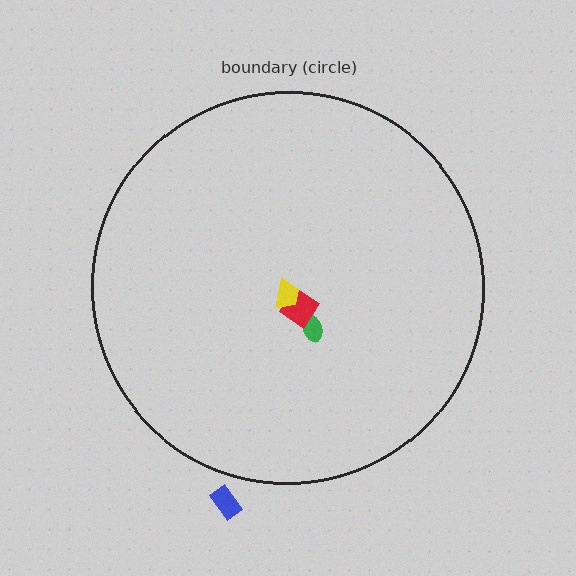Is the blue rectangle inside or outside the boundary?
Outside.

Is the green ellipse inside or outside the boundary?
Inside.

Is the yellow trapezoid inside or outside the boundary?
Inside.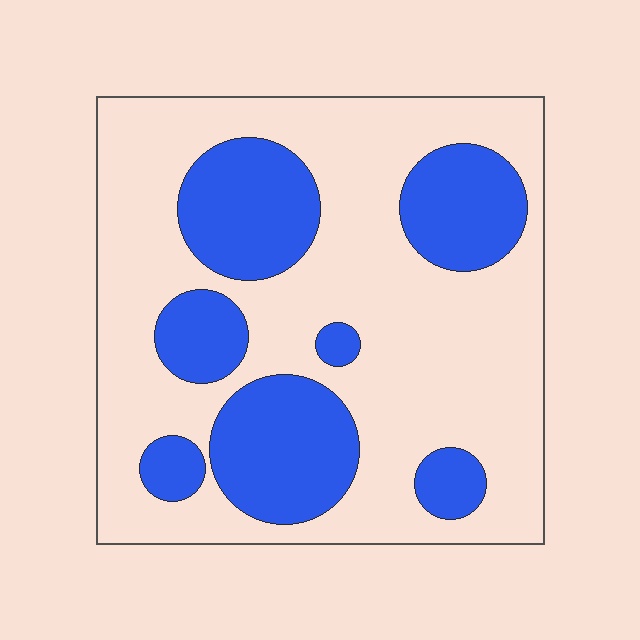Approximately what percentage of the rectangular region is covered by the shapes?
Approximately 30%.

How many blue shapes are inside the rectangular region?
7.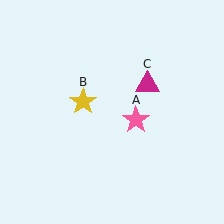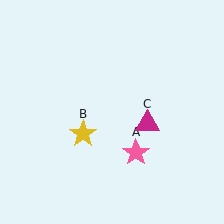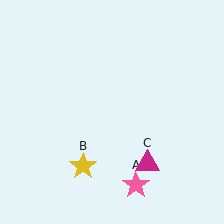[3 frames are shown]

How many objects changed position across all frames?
3 objects changed position: pink star (object A), yellow star (object B), magenta triangle (object C).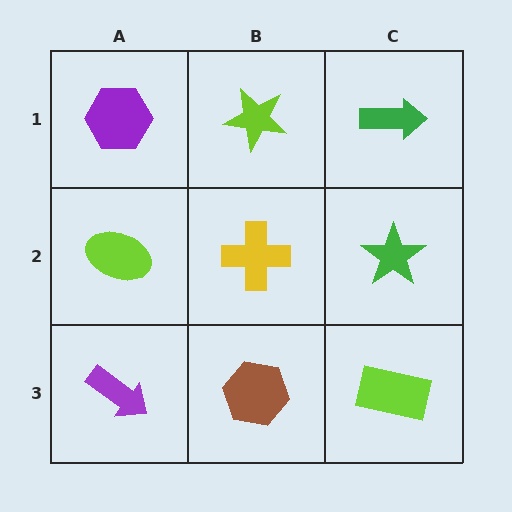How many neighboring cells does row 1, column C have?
2.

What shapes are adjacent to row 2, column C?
A green arrow (row 1, column C), a lime rectangle (row 3, column C), a yellow cross (row 2, column B).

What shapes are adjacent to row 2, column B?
A lime star (row 1, column B), a brown hexagon (row 3, column B), a lime ellipse (row 2, column A), a green star (row 2, column C).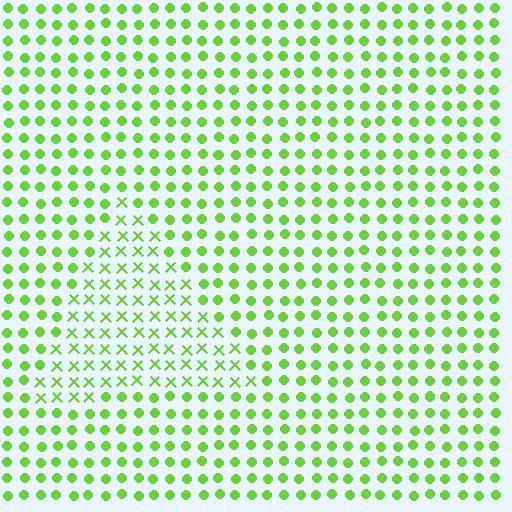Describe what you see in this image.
The image is filled with small lime elements arranged in a uniform grid. A triangle-shaped region contains X marks, while the surrounding area contains circles. The boundary is defined purely by the change in element shape.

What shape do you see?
I see a triangle.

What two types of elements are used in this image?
The image uses X marks inside the triangle region and circles outside it.